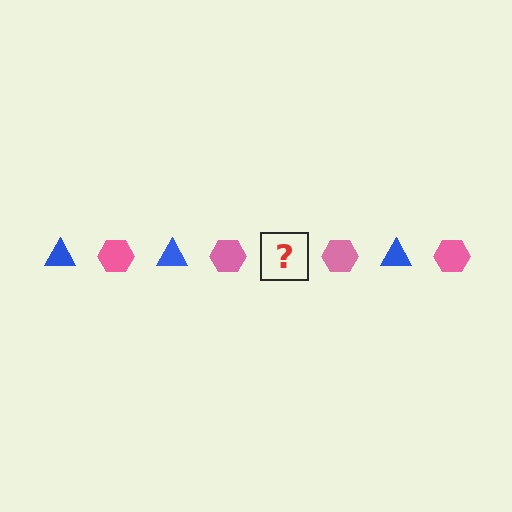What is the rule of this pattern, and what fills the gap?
The rule is that the pattern alternates between blue triangle and pink hexagon. The gap should be filled with a blue triangle.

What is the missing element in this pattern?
The missing element is a blue triangle.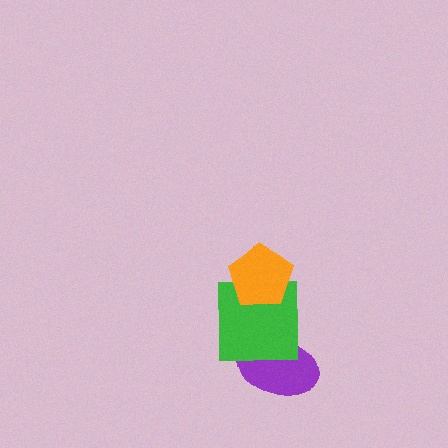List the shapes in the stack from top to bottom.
From top to bottom: the orange pentagon, the green square, the purple ellipse.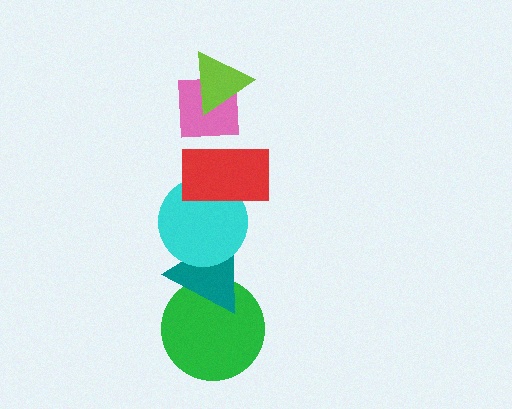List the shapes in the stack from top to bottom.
From top to bottom: the lime triangle, the pink square, the red rectangle, the cyan circle, the teal triangle, the green circle.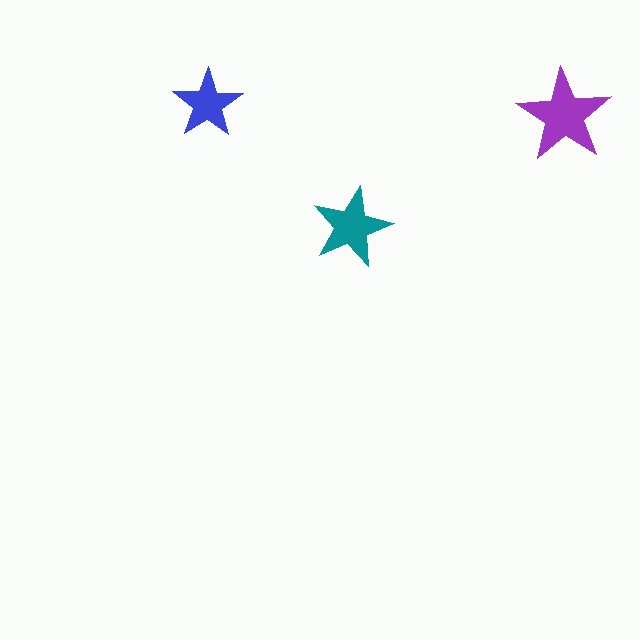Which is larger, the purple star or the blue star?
The purple one.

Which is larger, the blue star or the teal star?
The teal one.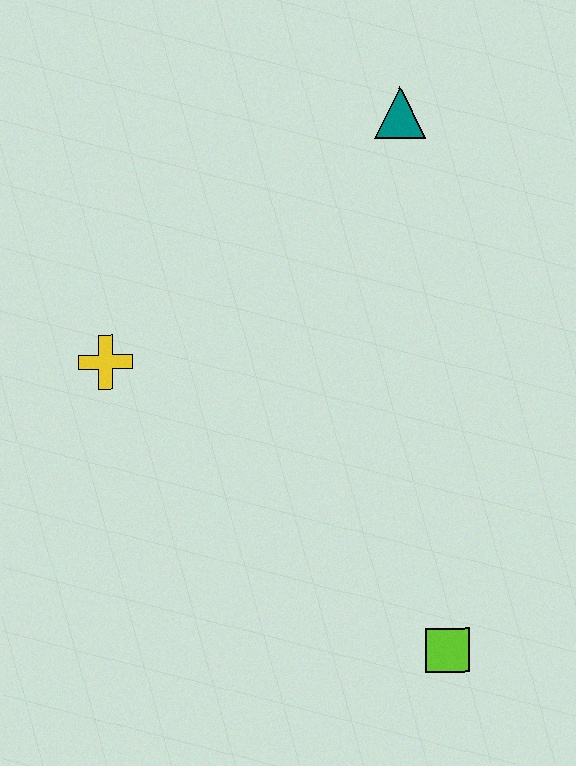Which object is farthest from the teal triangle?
The lime square is farthest from the teal triangle.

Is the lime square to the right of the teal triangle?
Yes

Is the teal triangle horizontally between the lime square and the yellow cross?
Yes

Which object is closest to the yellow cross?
The teal triangle is closest to the yellow cross.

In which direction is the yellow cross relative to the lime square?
The yellow cross is to the left of the lime square.